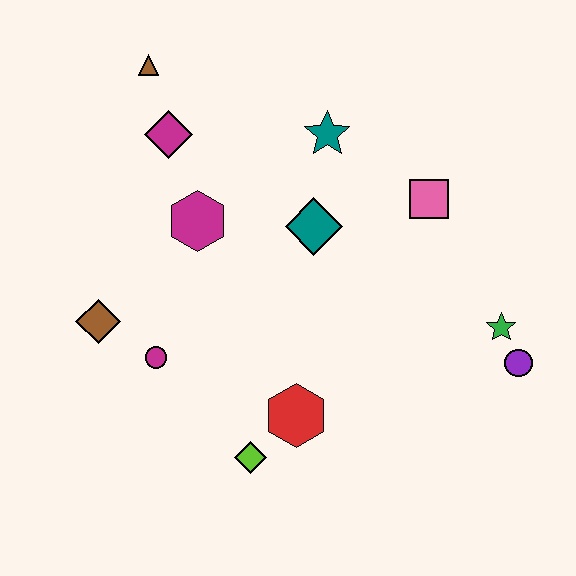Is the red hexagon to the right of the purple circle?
No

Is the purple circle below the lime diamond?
No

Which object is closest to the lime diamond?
The red hexagon is closest to the lime diamond.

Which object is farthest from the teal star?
The lime diamond is farthest from the teal star.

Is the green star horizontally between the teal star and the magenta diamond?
No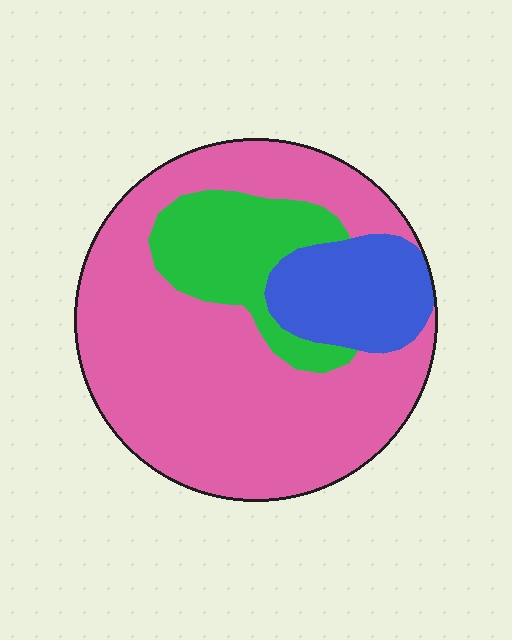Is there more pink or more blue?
Pink.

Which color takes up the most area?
Pink, at roughly 65%.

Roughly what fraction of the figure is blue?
Blue covers around 15% of the figure.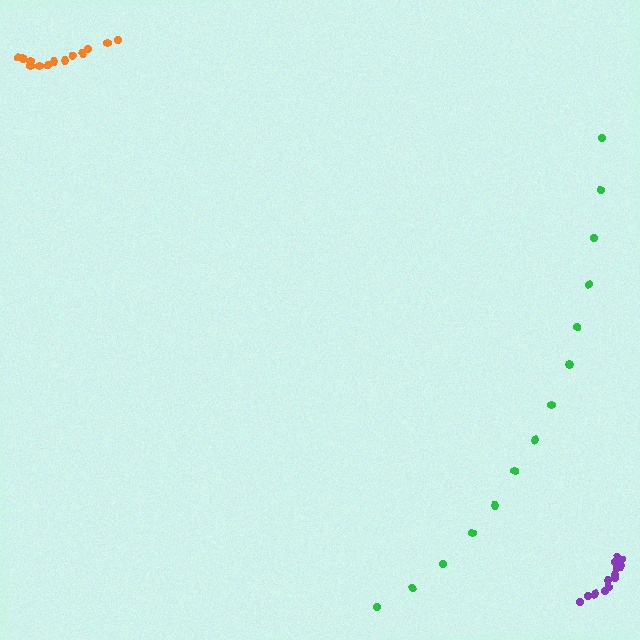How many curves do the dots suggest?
There are 3 distinct paths.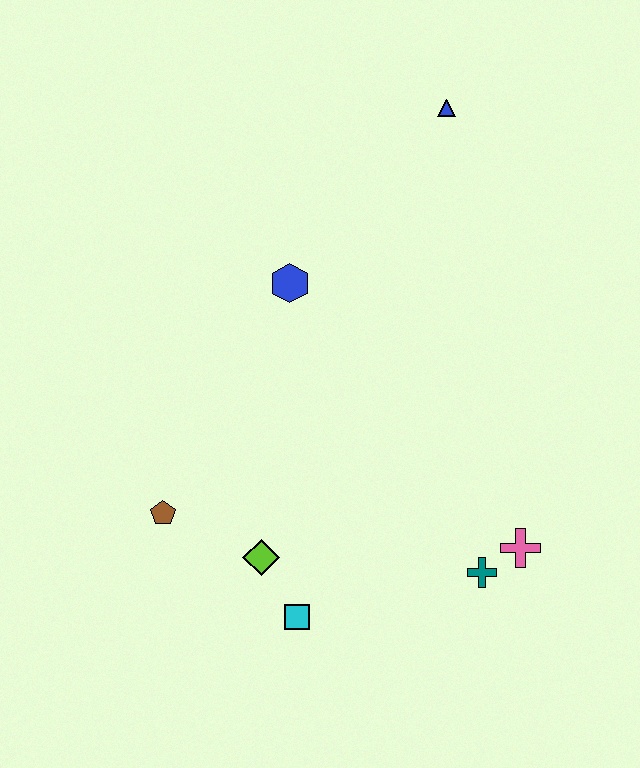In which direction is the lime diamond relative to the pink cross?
The lime diamond is to the left of the pink cross.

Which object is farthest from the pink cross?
The blue triangle is farthest from the pink cross.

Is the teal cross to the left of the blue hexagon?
No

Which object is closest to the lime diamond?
The cyan square is closest to the lime diamond.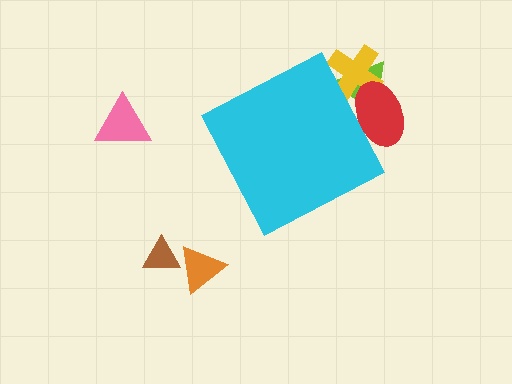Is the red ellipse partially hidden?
Yes, the red ellipse is partially hidden behind the cyan diamond.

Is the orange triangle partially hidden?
No, the orange triangle is fully visible.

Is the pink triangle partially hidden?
No, the pink triangle is fully visible.